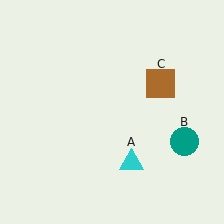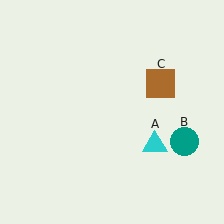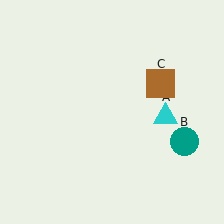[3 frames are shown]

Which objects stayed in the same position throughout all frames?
Teal circle (object B) and brown square (object C) remained stationary.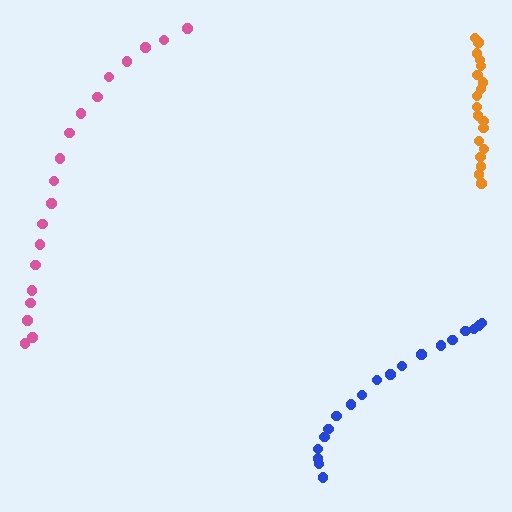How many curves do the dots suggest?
There are 3 distinct paths.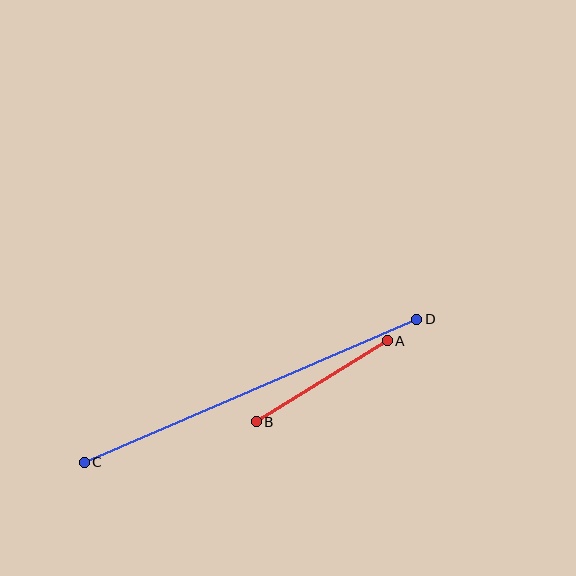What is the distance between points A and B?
The distance is approximately 154 pixels.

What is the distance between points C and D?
The distance is approximately 362 pixels.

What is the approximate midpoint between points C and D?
The midpoint is at approximately (251, 391) pixels.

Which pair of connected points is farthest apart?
Points C and D are farthest apart.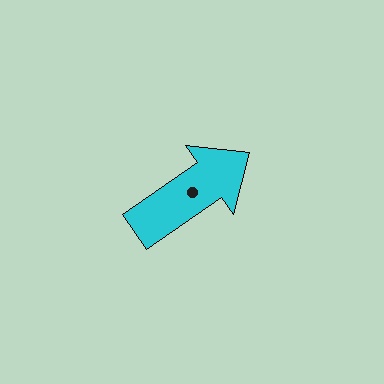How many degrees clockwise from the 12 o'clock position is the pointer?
Approximately 56 degrees.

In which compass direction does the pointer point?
Northeast.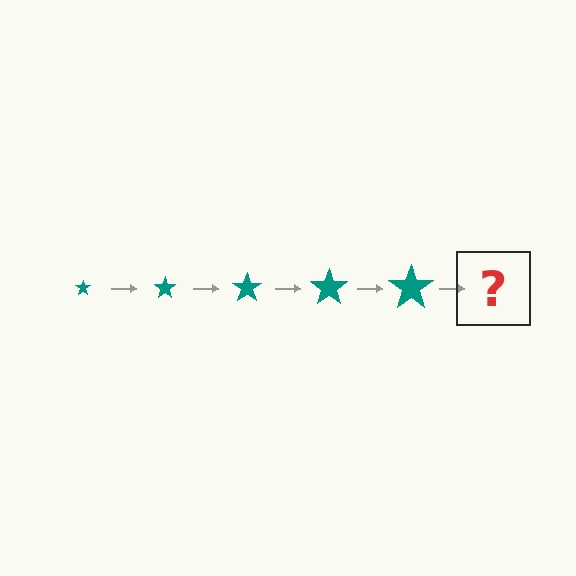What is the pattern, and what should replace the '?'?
The pattern is that the star gets progressively larger each step. The '?' should be a teal star, larger than the previous one.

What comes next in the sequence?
The next element should be a teal star, larger than the previous one.